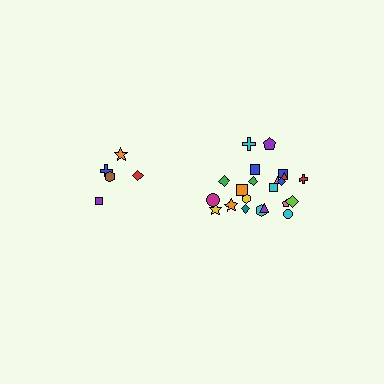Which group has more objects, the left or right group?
The right group.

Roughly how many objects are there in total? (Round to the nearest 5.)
Roughly 25 objects in total.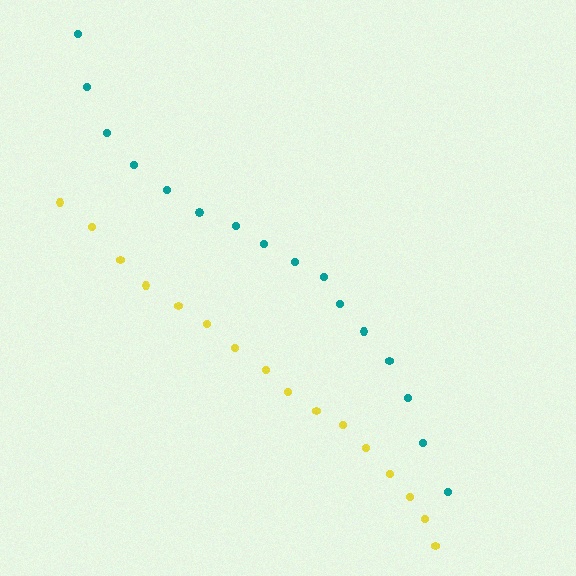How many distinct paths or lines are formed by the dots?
There are 2 distinct paths.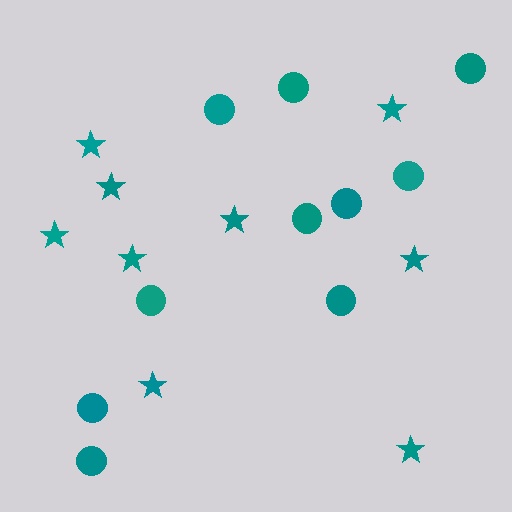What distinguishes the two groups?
There are 2 groups: one group of circles (10) and one group of stars (9).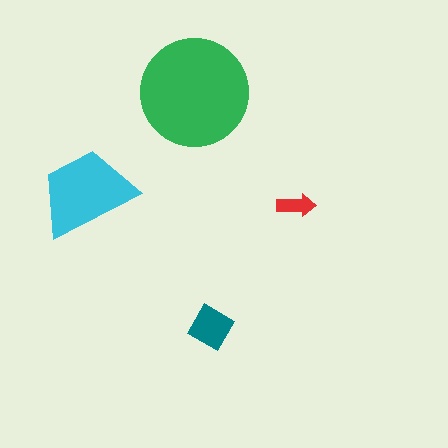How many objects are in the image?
There are 4 objects in the image.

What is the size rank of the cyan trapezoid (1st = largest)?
2nd.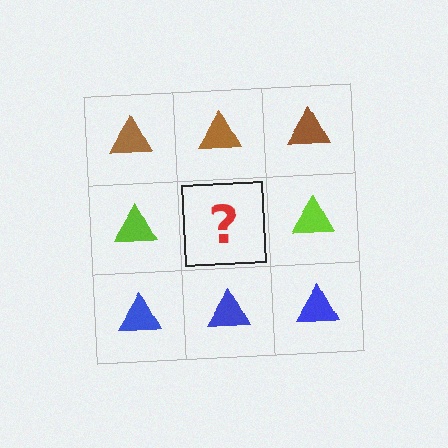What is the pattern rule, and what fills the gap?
The rule is that each row has a consistent color. The gap should be filled with a lime triangle.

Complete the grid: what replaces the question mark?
The question mark should be replaced with a lime triangle.